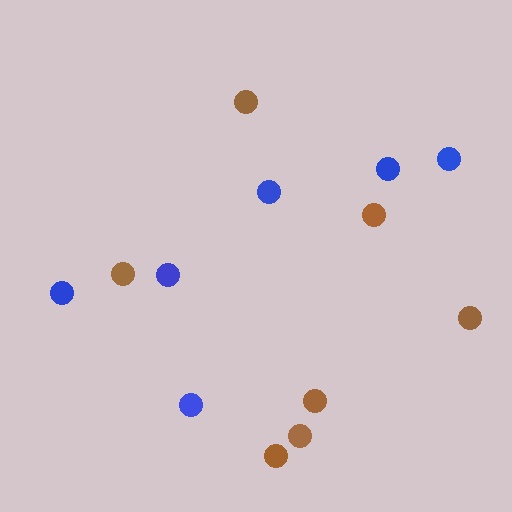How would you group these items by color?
There are 2 groups: one group of blue circles (6) and one group of brown circles (7).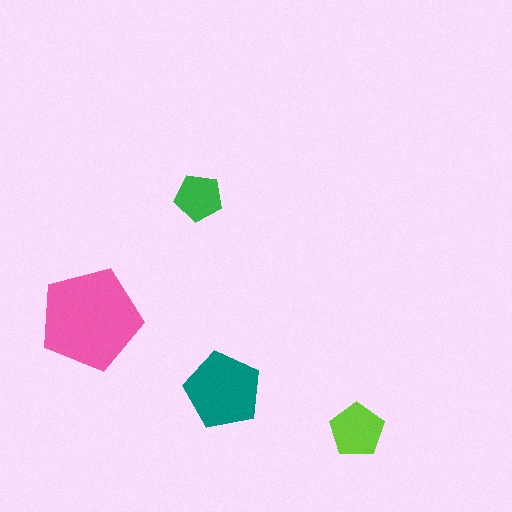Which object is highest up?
The green pentagon is topmost.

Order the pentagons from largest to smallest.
the pink one, the teal one, the lime one, the green one.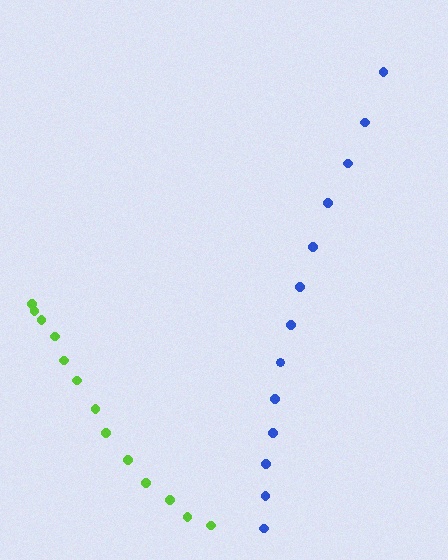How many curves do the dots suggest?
There are 2 distinct paths.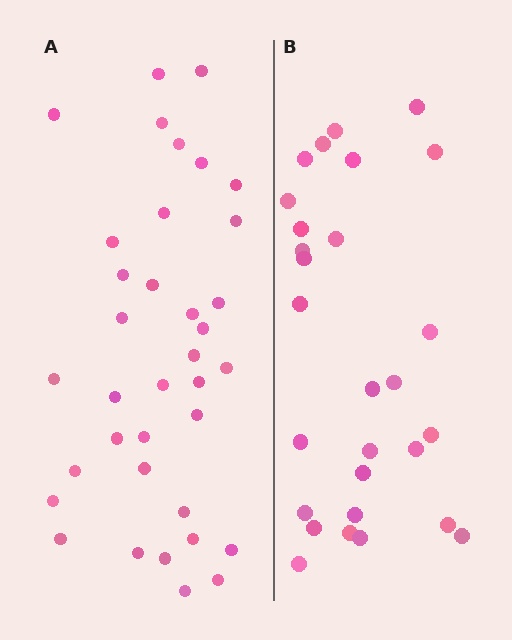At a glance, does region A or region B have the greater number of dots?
Region A (the left region) has more dots.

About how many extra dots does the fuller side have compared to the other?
Region A has roughly 8 or so more dots than region B.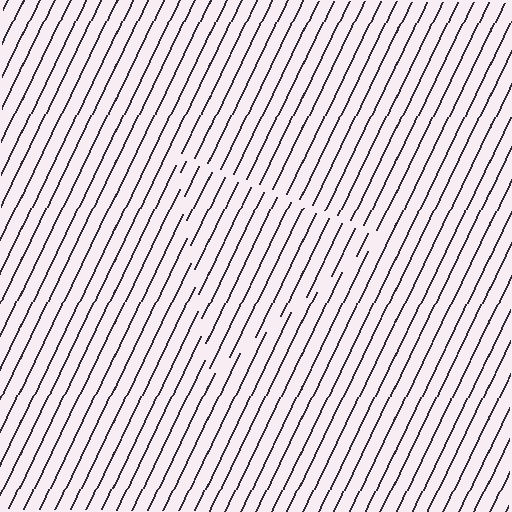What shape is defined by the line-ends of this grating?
An illusory triangle. The interior of the shape contains the same grating, shifted by half a period — the contour is defined by the phase discontinuity where line-ends from the inner and outer gratings abut.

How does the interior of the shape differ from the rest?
The interior of the shape contains the same grating, shifted by half a period — the contour is defined by the phase discontinuity where line-ends from the inner and outer gratings abut.